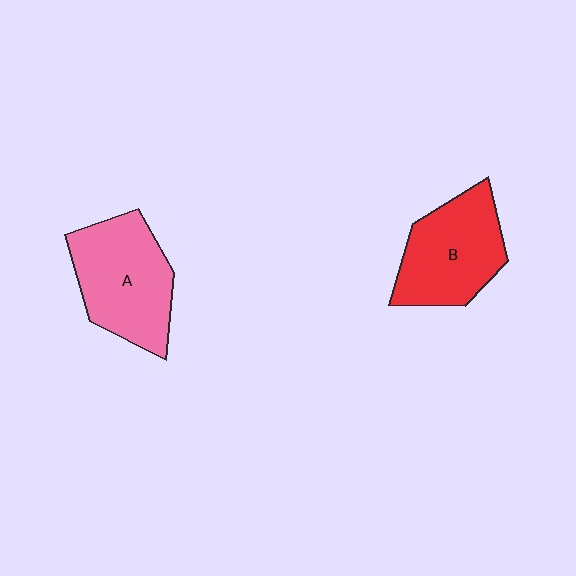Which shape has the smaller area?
Shape B (red).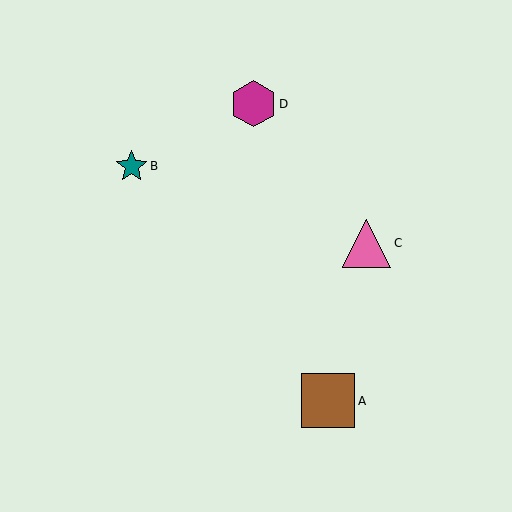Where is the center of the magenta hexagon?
The center of the magenta hexagon is at (253, 104).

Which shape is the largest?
The brown square (labeled A) is the largest.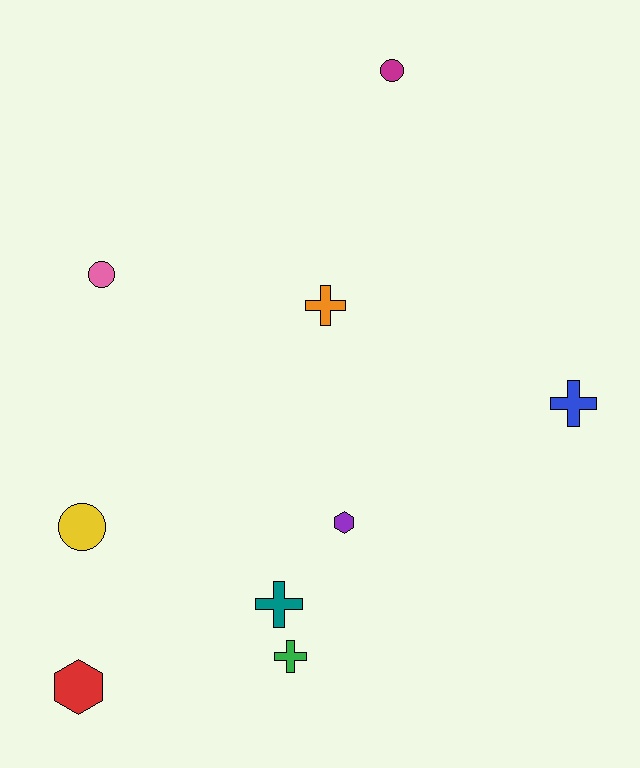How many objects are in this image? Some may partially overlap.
There are 9 objects.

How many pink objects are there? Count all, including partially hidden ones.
There is 1 pink object.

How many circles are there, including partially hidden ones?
There are 3 circles.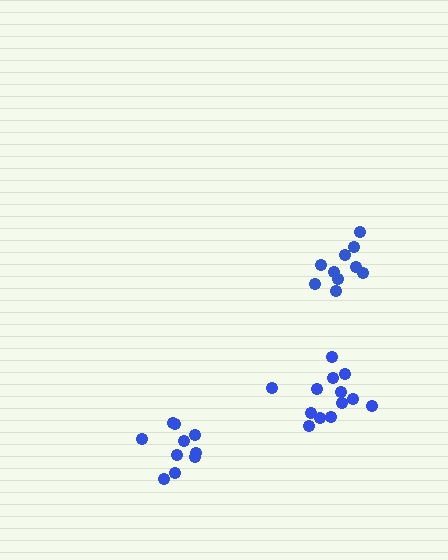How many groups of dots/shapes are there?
There are 3 groups.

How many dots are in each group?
Group 1: 13 dots, Group 2: 10 dots, Group 3: 10 dots (33 total).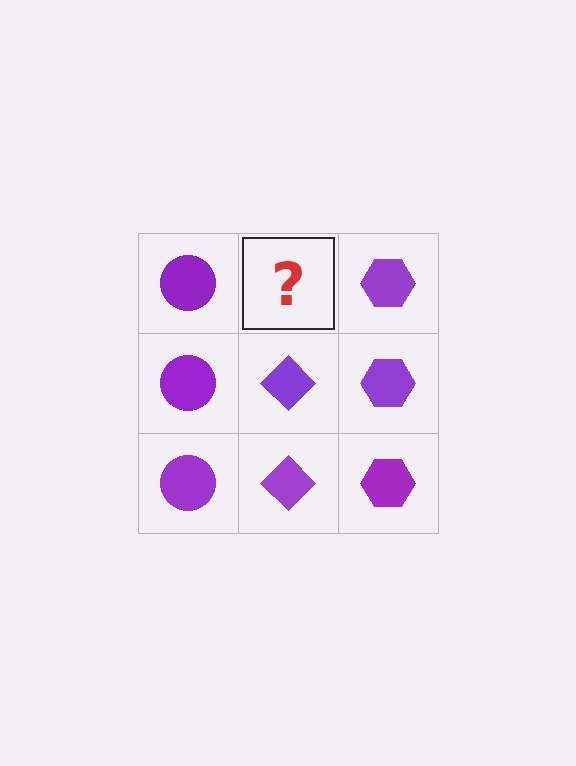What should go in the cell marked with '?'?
The missing cell should contain a purple diamond.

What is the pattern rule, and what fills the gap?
The rule is that each column has a consistent shape. The gap should be filled with a purple diamond.